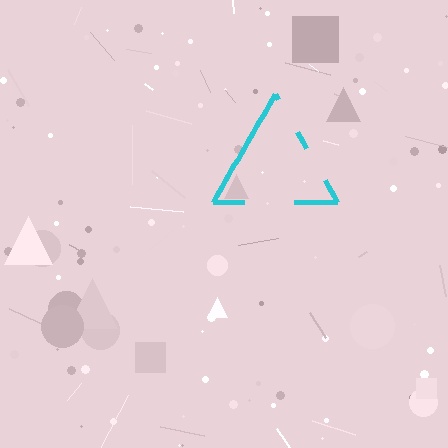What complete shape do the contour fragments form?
The contour fragments form a triangle.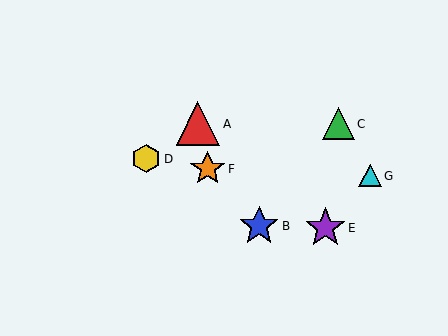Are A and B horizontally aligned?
No, A is at y≈124 and B is at y≈226.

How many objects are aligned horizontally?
2 objects (A, C) are aligned horizontally.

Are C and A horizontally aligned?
Yes, both are at y≈124.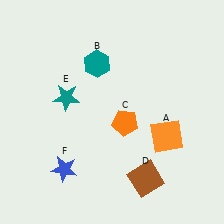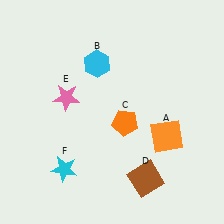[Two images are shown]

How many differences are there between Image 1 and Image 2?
There are 3 differences between the two images.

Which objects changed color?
B changed from teal to cyan. E changed from teal to pink. F changed from blue to cyan.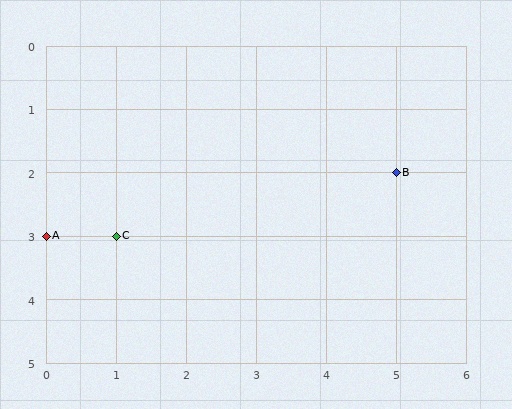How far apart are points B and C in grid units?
Points B and C are 4 columns and 1 row apart (about 4.1 grid units diagonally).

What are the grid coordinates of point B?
Point B is at grid coordinates (5, 2).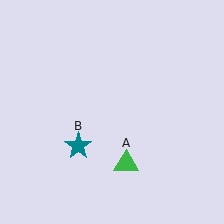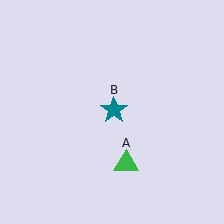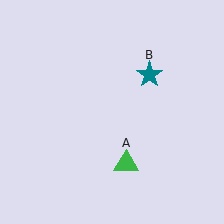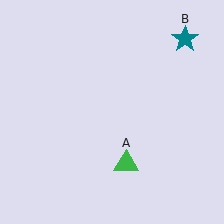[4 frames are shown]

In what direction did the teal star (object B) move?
The teal star (object B) moved up and to the right.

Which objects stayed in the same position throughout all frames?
Green triangle (object A) remained stationary.